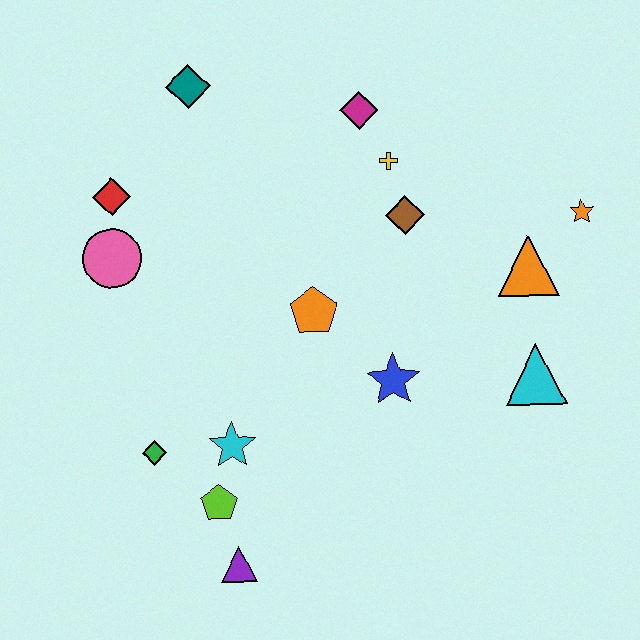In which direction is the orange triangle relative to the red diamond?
The orange triangle is to the right of the red diamond.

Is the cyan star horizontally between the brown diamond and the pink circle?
Yes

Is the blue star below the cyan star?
No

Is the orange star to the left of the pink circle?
No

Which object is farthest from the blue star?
The teal diamond is farthest from the blue star.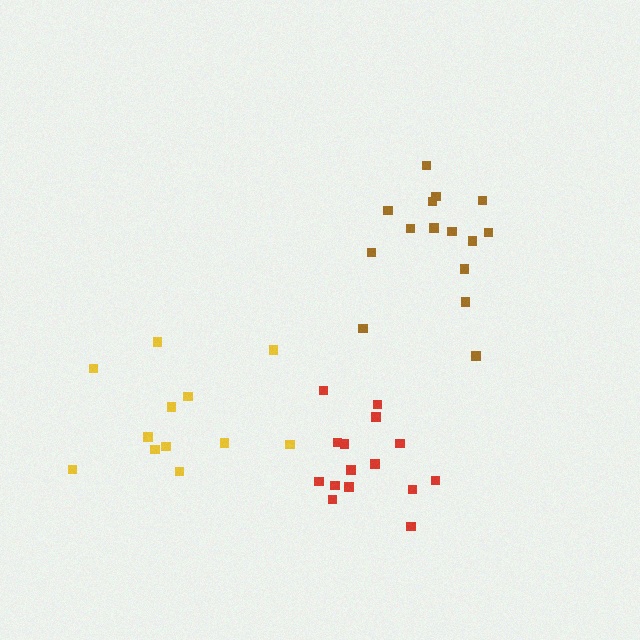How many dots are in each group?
Group 1: 15 dots, Group 2: 15 dots, Group 3: 12 dots (42 total).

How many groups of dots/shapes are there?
There are 3 groups.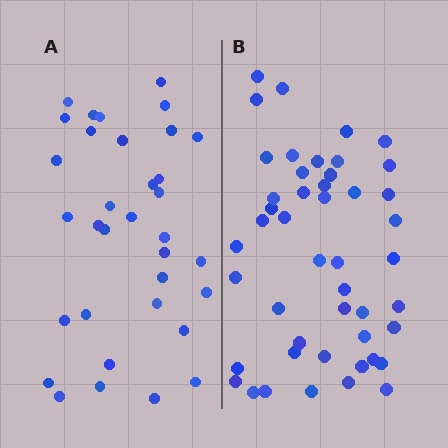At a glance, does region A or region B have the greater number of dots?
Region B (the right region) has more dots.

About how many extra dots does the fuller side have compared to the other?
Region B has approximately 15 more dots than region A.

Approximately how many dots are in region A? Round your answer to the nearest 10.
About 30 dots. (The exact count is 34, which rounds to 30.)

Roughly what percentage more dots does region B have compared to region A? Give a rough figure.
About 40% more.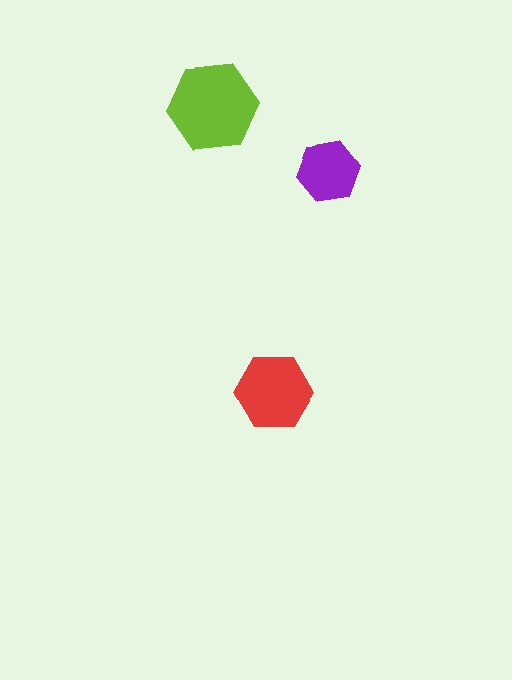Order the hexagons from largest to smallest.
the lime one, the red one, the purple one.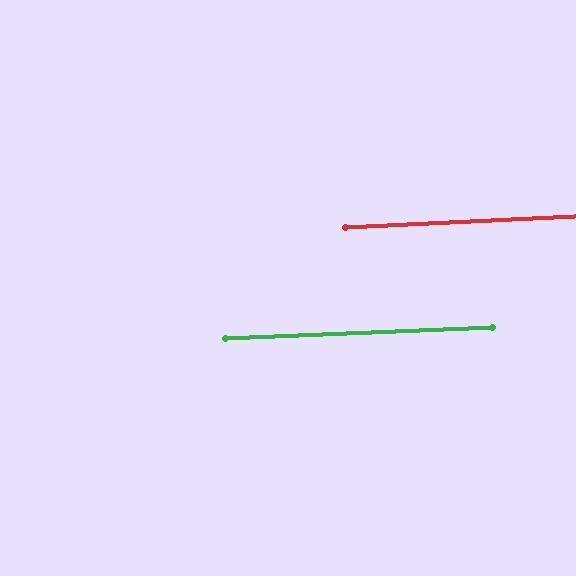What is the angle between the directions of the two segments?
Approximately 0 degrees.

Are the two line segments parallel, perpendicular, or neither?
Parallel — their directions differ by only 0.4°.